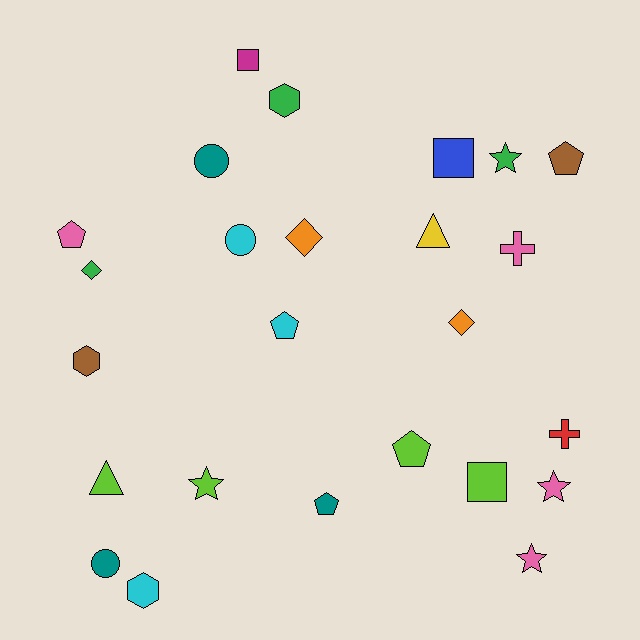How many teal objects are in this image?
There are 3 teal objects.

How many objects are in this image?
There are 25 objects.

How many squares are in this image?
There are 3 squares.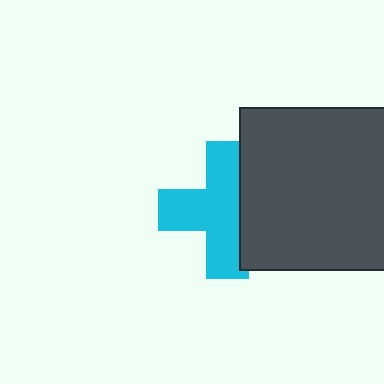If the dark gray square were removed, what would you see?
You would see the complete cyan cross.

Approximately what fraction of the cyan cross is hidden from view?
Roughly 33% of the cyan cross is hidden behind the dark gray square.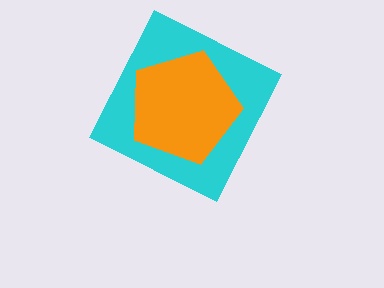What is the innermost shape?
The orange pentagon.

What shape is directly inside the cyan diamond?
The orange pentagon.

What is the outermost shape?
The cyan diamond.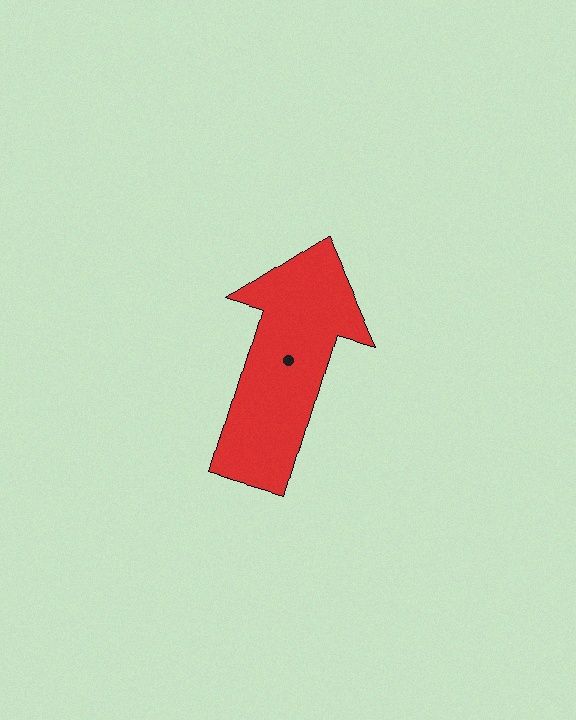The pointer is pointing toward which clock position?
Roughly 1 o'clock.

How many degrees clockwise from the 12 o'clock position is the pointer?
Approximately 17 degrees.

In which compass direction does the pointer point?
North.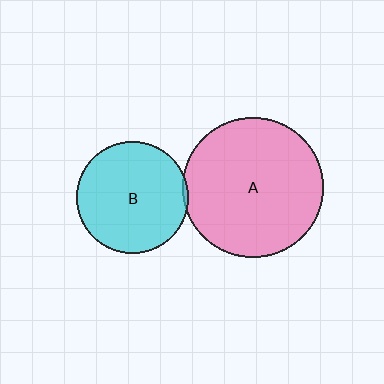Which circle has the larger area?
Circle A (pink).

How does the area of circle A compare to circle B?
Approximately 1.6 times.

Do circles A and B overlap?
Yes.